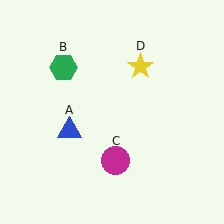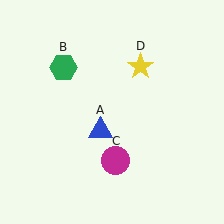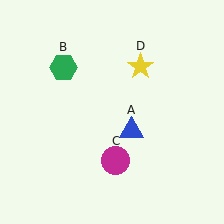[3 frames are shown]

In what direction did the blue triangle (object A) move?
The blue triangle (object A) moved right.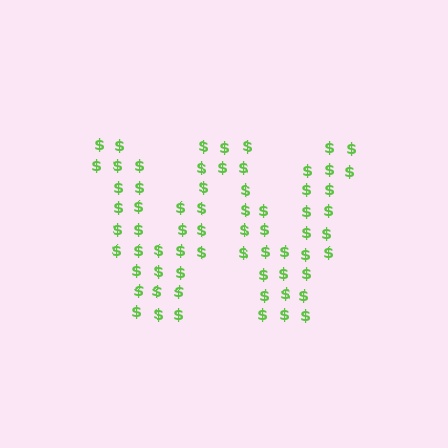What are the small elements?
The small elements are dollar signs.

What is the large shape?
The large shape is the letter W.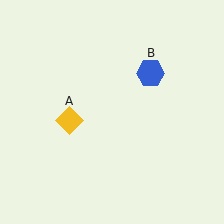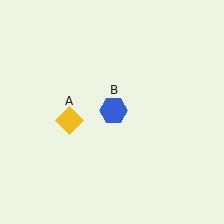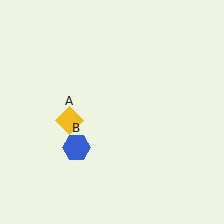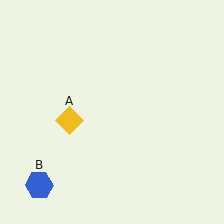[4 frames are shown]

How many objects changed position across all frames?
1 object changed position: blue hexagon (object B).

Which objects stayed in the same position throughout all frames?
Yellow diamond (object A) remained stationary.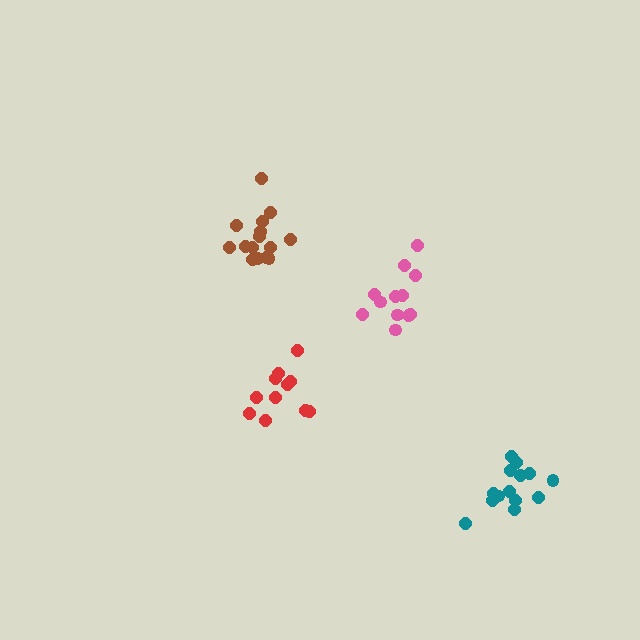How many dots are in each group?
Group 1: 14 dots, Group 2: 15 dots, Group 3: 11 dots, Group 4: 12 dots (52 total).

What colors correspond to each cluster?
The clusters are colored: teal, brown, red, pink.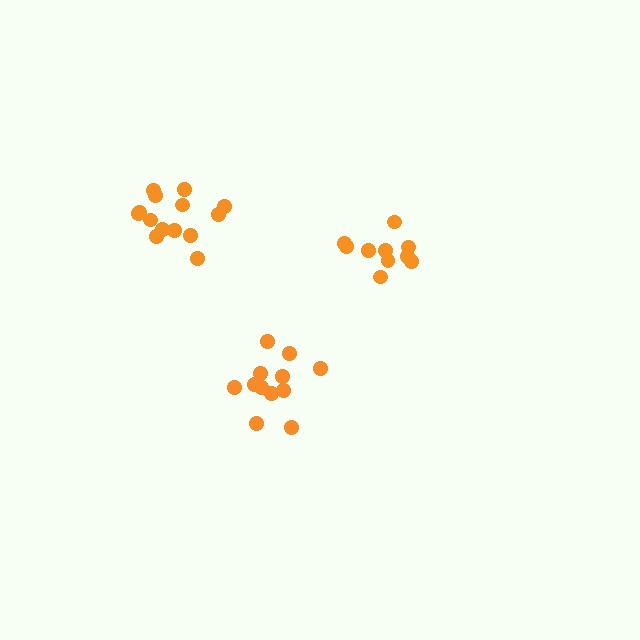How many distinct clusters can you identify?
There are 3 distinct clusters.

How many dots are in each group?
Group 1: 12 dots, Group 2: 10 dots, Group 3: 14 dots (36 total).